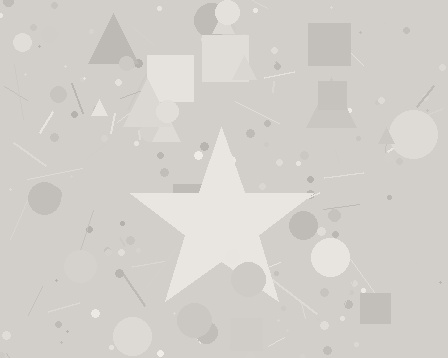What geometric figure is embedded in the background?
A star is embedded in the background.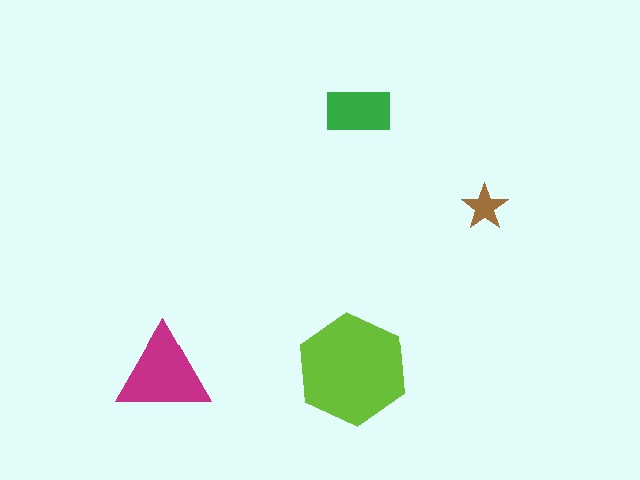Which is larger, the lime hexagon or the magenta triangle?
The lime hexagon.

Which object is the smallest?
The brown star.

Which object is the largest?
The lime hexagon.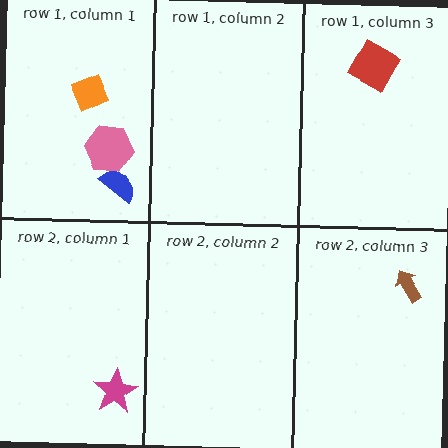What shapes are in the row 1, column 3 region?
The red square.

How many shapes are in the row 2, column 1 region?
1.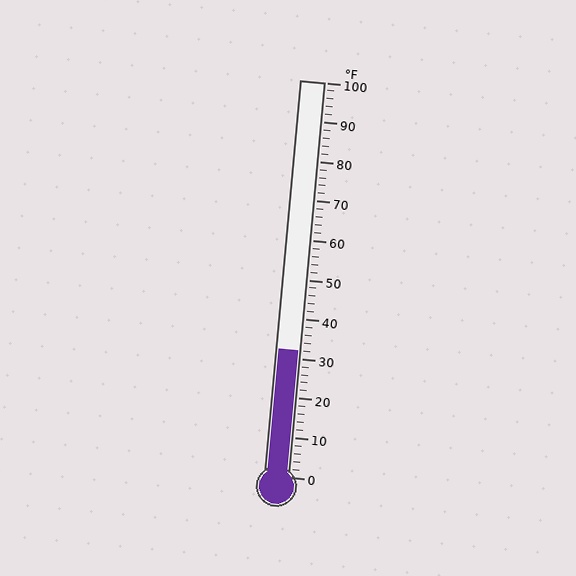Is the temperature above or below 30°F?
The temperature is above 30°F.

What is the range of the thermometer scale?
The thermometer scale ranges from 0°F to 100°F.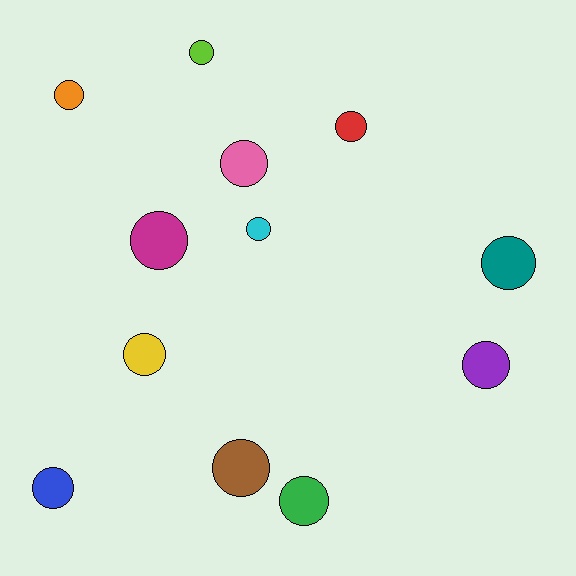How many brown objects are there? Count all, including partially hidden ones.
There is 1 brown object.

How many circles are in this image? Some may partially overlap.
There are 12 circles.